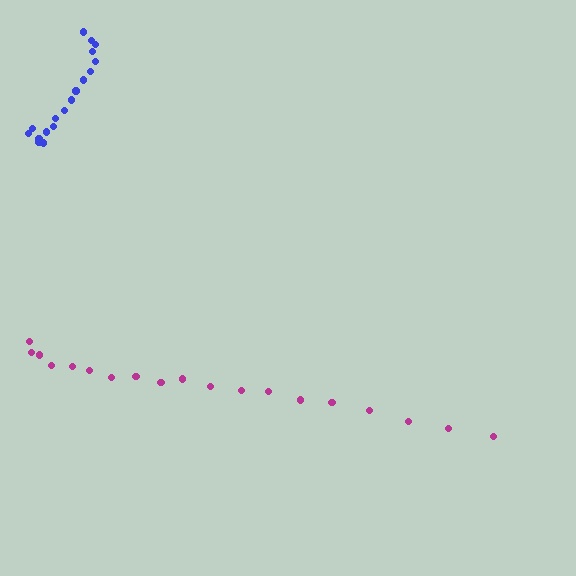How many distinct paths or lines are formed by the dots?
There are 2 distinct paths.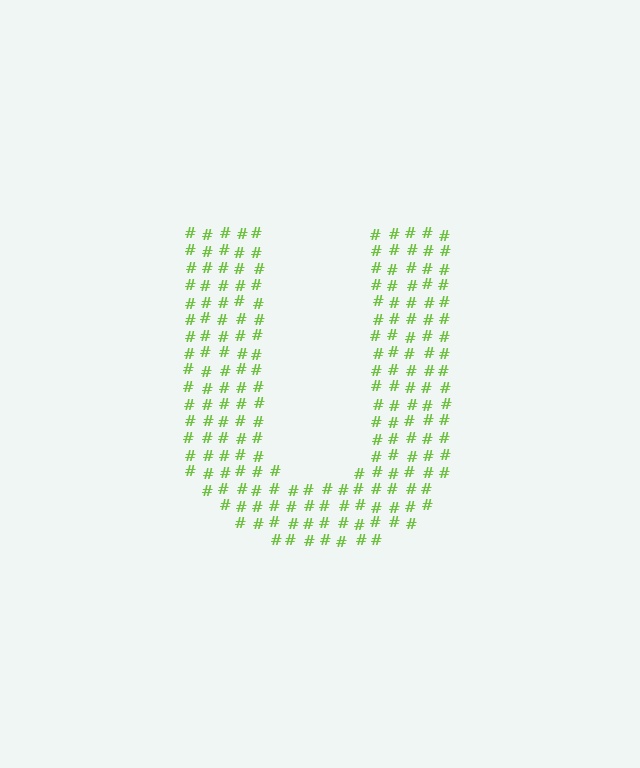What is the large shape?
The large shape is the letter U.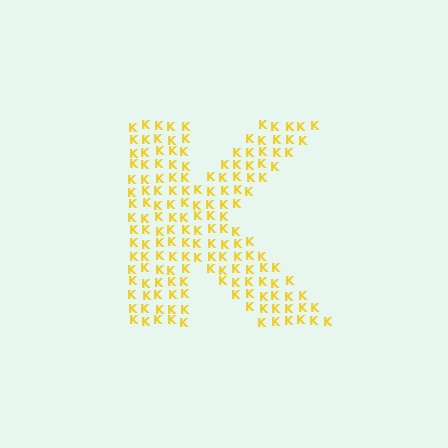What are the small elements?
The small elements are letter K's.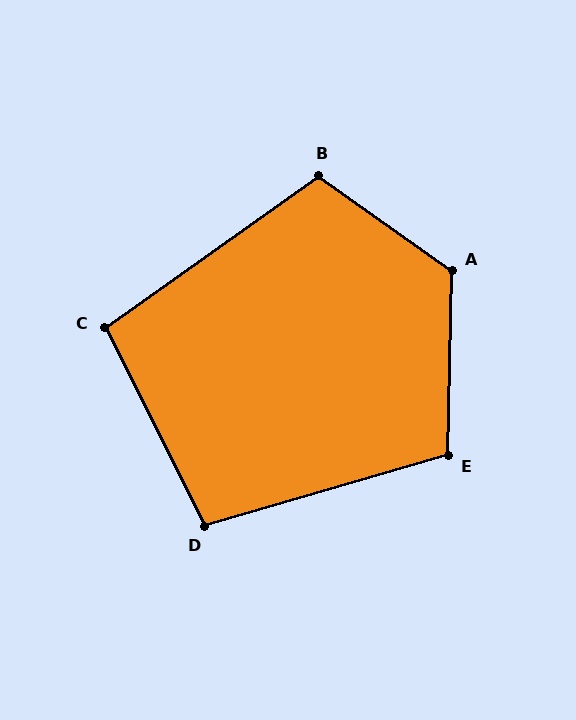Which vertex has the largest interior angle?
A, at approximately 124 degrees.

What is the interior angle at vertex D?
Approximately 100 degrees (obtuse).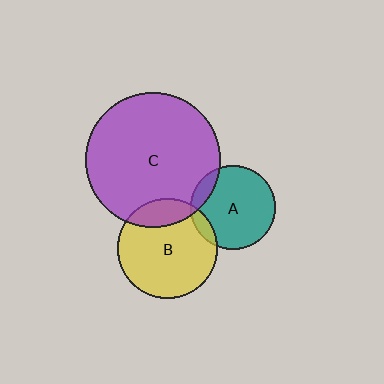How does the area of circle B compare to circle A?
Approximately 1.4 times.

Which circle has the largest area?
Circle C (purple).